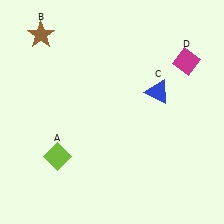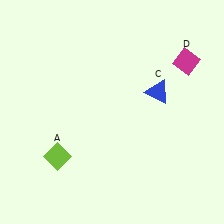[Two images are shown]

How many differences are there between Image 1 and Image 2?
There is 1 difference between the two images.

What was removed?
The brown star (B) was removed in Image 2.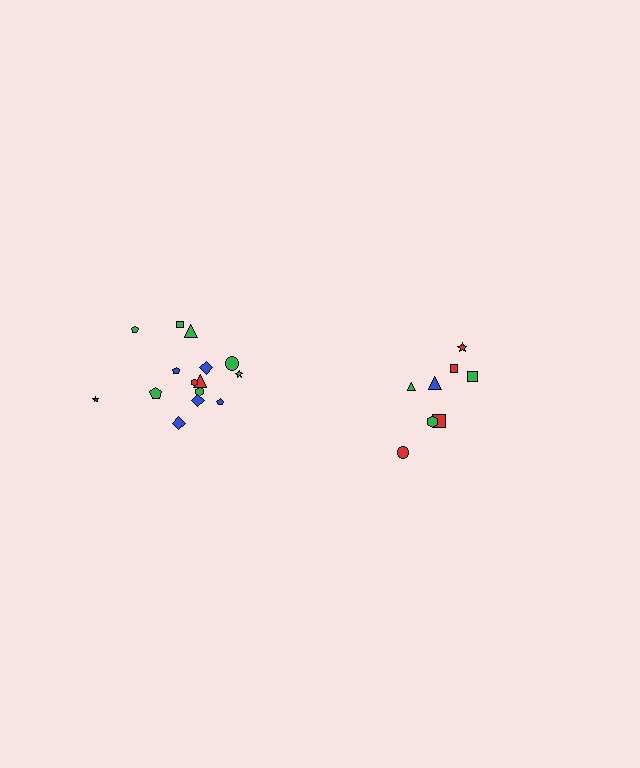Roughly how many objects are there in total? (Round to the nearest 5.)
Roughly 25 objects in total.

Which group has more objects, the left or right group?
The left group.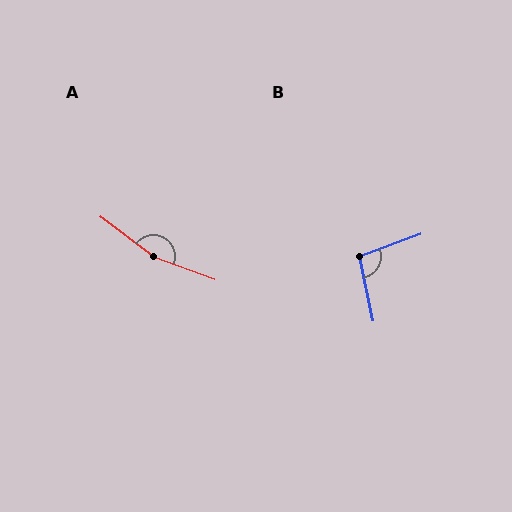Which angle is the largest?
A, at approximately 163 degrees.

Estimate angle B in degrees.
Approximately 98 degrees.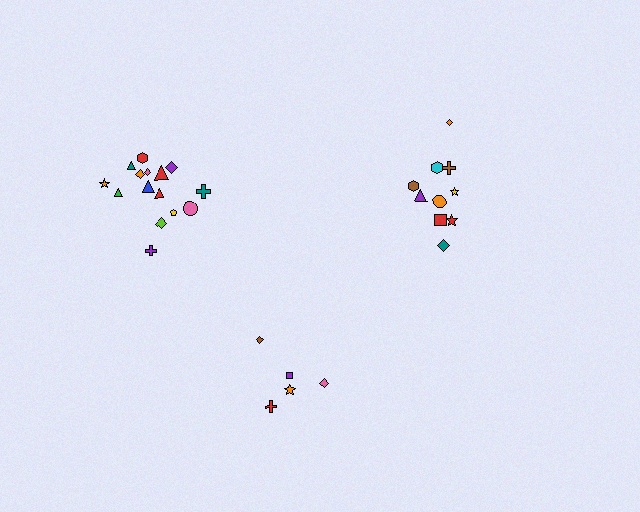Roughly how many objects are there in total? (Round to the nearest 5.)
Roughly 30 objects in total.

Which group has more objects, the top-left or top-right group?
The top-left group.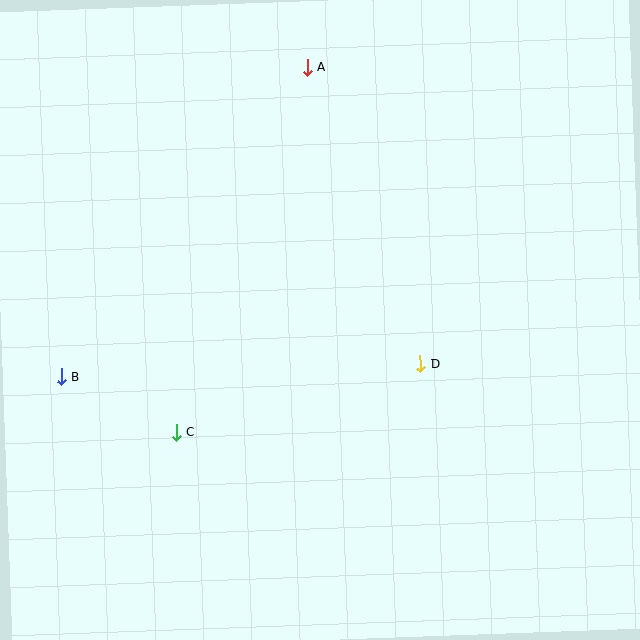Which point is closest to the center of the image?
Point D at (420, 364) is closest to the center.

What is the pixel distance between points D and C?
The distance between D and C is 254 pixels.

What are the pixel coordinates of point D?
Point D is at (420, 364).